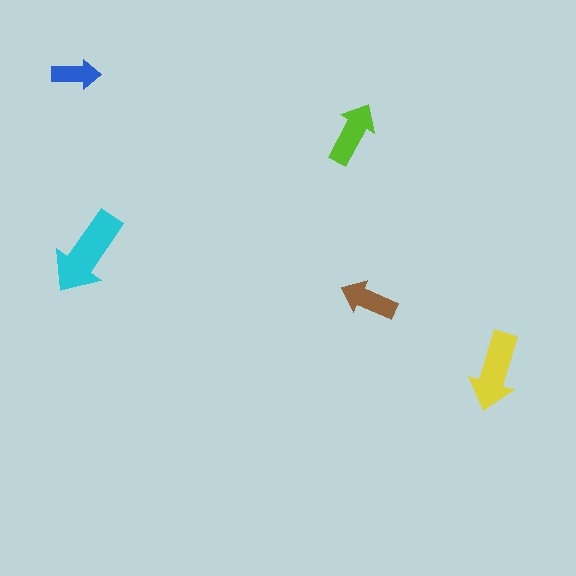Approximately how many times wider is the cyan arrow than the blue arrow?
About 2 times wider.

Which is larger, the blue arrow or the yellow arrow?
The yellow one.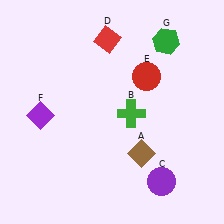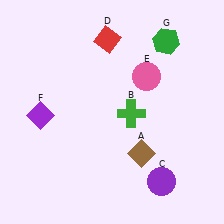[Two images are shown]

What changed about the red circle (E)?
In Image 1, E is red. In Image 2, it changed to pink.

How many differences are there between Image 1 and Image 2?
There is 1 difference between the two images.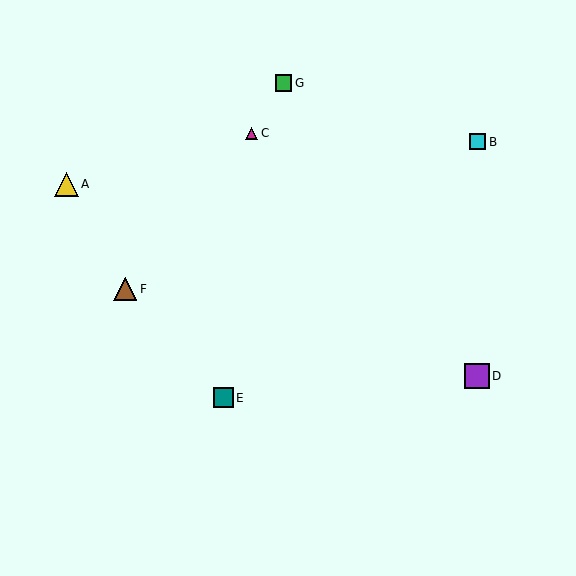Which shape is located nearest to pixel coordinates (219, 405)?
The teal square (labeled E) at (223, 398) is nearest to that location.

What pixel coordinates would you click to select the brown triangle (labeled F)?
Click at (125, 289) to select the brown triangle F.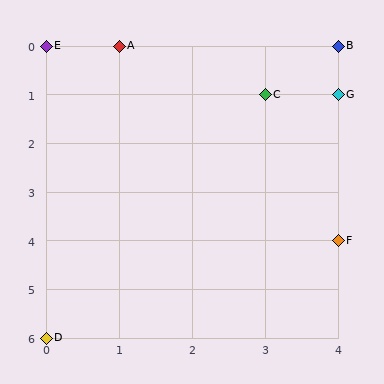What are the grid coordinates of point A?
Point A is at grid coordinates (1, 0).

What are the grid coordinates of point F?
Point F is at grid coordinates (4, 4).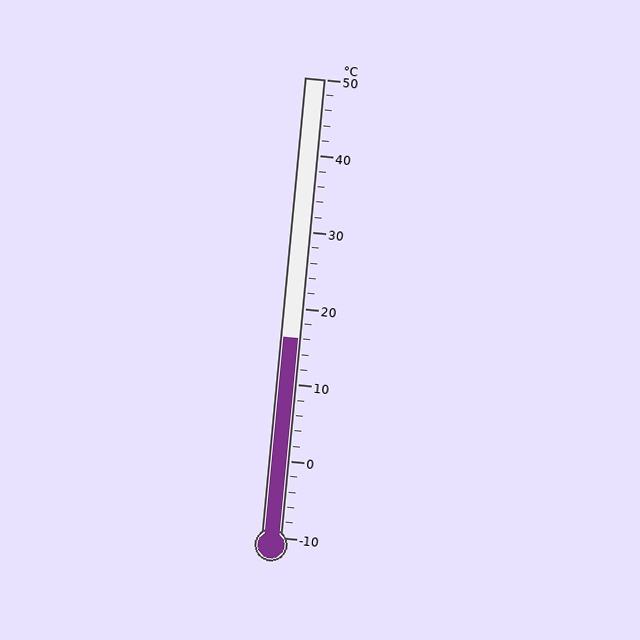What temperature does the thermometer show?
The thermometer shows approximately 16°C.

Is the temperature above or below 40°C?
The temperature is below 40°C.